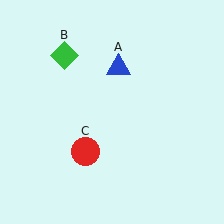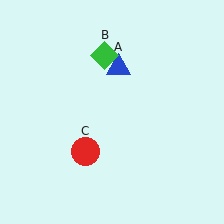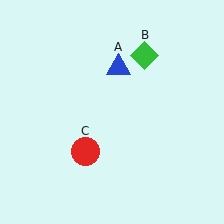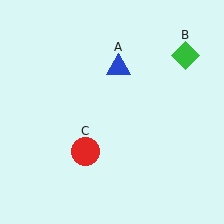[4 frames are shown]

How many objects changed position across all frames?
1 object changed position: green diamond (object B).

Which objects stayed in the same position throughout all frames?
Blue triangle (object A) and red circle (object C) remained stationary.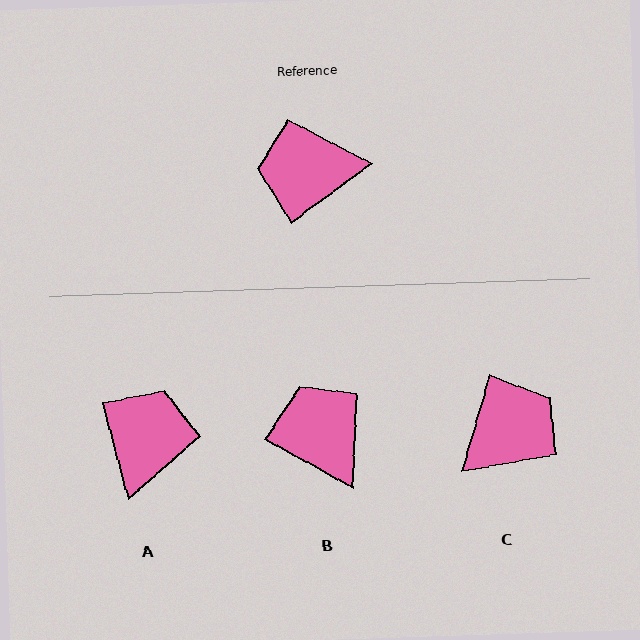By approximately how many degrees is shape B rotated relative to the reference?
Approximately 65 degrees clockwise.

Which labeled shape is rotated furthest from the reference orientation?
C, about 142 degrees away.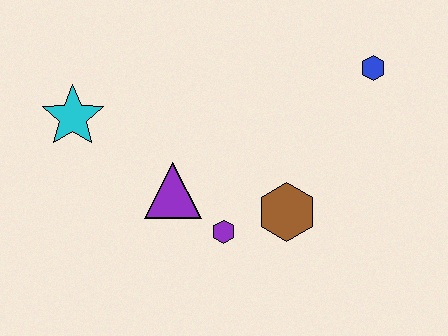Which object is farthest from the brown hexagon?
The cyan star is farthest from the brown hexagon.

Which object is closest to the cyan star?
The purple triangle is closest to the cyan star.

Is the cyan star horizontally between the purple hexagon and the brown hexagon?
No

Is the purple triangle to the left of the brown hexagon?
Yes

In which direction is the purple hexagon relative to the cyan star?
The purple hexagon is to the right of the cyan star.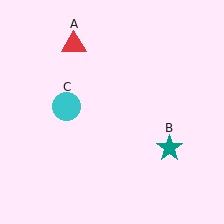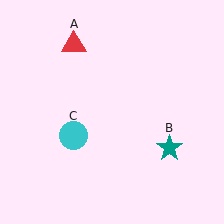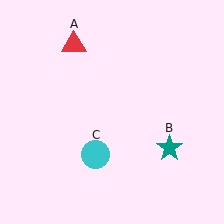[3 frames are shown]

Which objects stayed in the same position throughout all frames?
Red triangle (object A) and teal star (object B) remained stationary.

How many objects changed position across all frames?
1 object changed position: cyan circle (object C).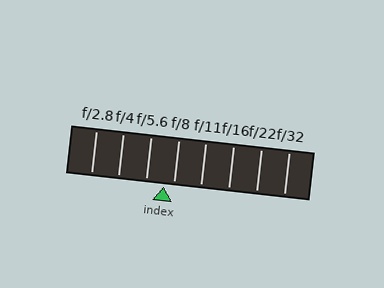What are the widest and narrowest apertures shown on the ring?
The widest aperture shown is f/2.8 and the narrowest is f/32.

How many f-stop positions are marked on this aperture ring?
There are 8 f-stop positions marked.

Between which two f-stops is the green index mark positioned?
The index mark is between f/5.6 and f/8.